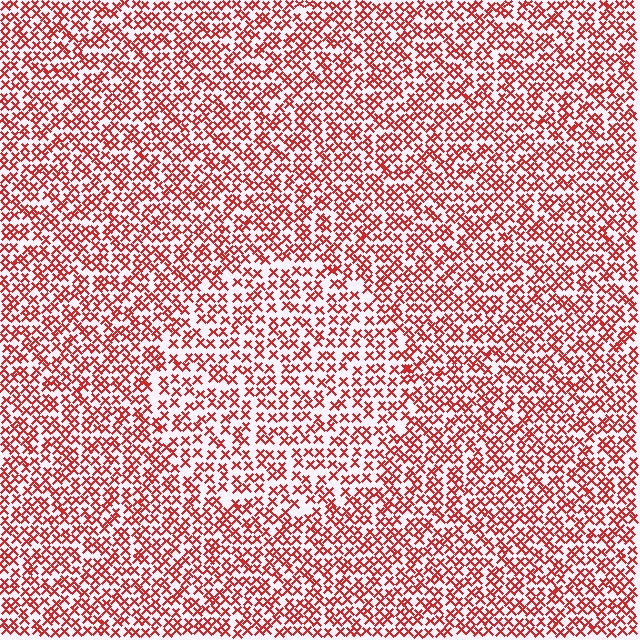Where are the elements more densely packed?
The elements are more densely packed outside the circle boundary.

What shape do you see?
I see a circle.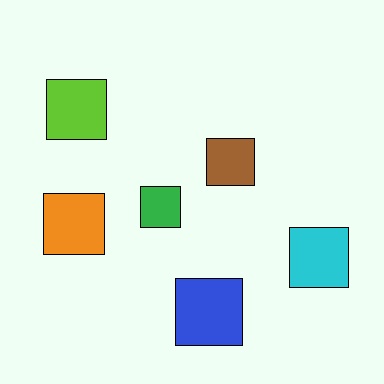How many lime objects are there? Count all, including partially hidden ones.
There is 1 lime object.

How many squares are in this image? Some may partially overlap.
There are 6 squares.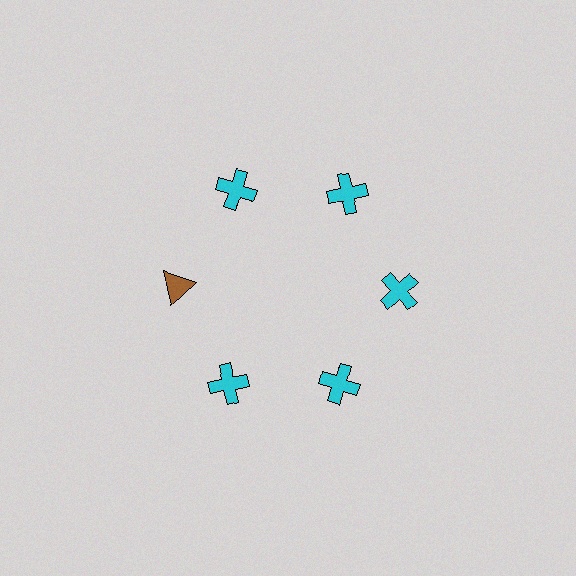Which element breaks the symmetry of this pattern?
The brown triangle at roughly the 9 o'clock position breaks the symmetry. All other shapes are cyan crosses.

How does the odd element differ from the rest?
It differs in both color (brown instead of cyan) and shape (triangle instead of cross).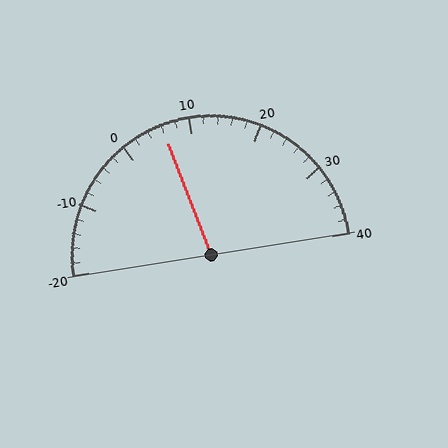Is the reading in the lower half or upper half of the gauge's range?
The reading is in the lower half of the range (-20 to 40).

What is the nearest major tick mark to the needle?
The nearest major tick mark is 10.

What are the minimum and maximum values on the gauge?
The gauge ranges from -20 to 40.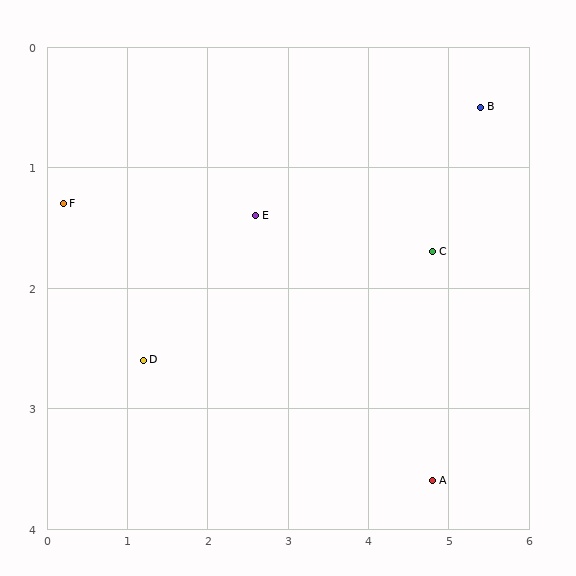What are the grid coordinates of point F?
Point F is at approximately (0.2, 1.3).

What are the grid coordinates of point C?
Point C is at approximately (4.8, 1.7).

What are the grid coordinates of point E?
Point E is at approximately (2.6, 1.4).